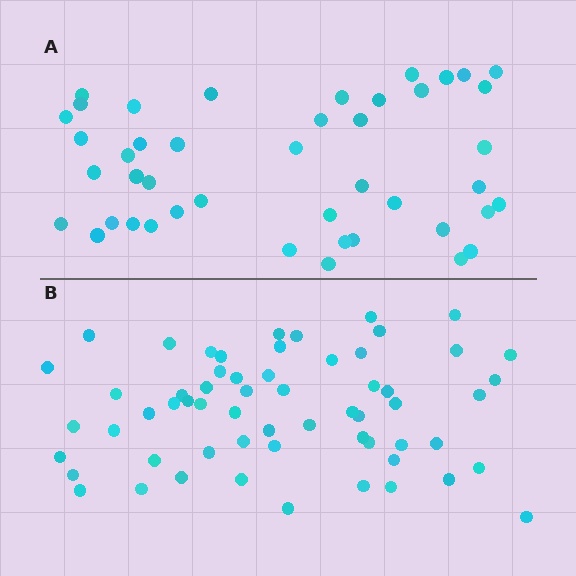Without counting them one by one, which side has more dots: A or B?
Region B (the bottom region) has more dots.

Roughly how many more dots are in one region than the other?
Region B has approximately 15 more dots than region A.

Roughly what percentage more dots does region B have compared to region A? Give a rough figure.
About 35% more.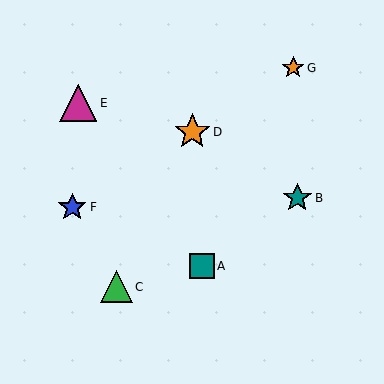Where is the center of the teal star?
The center of the teal star is at (297, 198).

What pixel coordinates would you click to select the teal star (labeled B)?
Click at (297, 198) to select the teal star B.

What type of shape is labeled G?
Shape G is an orange star.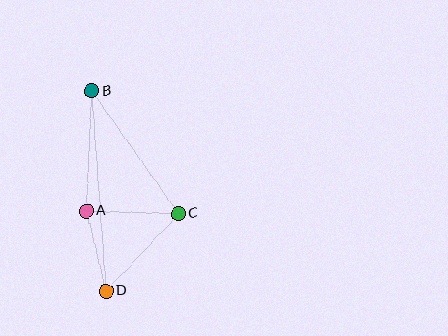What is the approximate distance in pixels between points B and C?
The distance between B and C is approximately 150 pixels.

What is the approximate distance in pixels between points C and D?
The distance between C and D is approximately 106 pixels.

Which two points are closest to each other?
Points A and D are closest to each other.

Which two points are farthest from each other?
Points B and D are farthest from each other.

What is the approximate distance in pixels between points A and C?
The distance between A and C is approximately 92 pixels.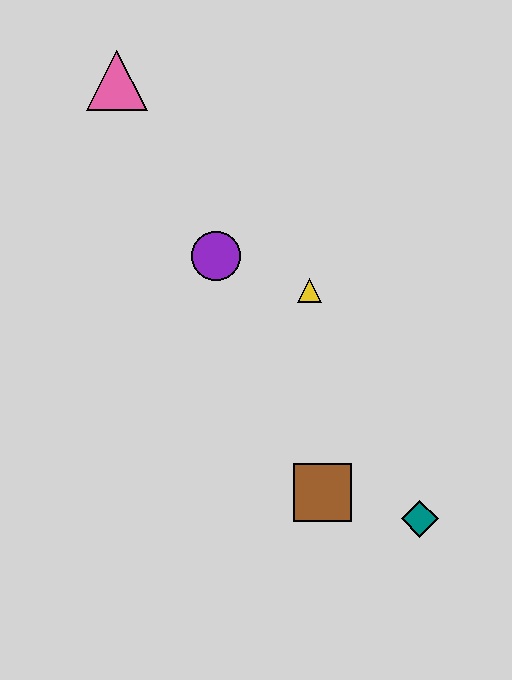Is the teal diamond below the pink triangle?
Yes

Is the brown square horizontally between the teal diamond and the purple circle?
Yes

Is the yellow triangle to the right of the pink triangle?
Yes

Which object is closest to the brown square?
The teal diamond is closest to the brown square.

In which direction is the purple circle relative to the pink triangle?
The purple circle is below the pink triangle.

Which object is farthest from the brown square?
The pink triangle is farthest from the brown square.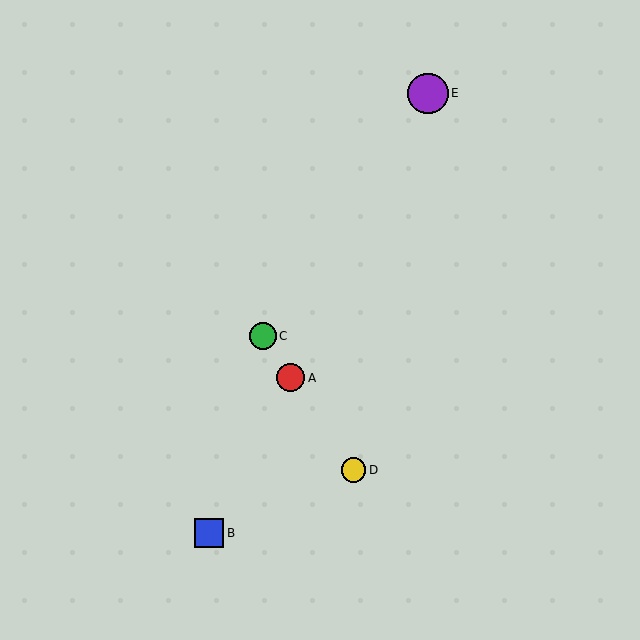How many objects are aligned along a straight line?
3 objects (A, C, D) are aligned along a straight line.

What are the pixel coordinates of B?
Object B is at (209, 533).